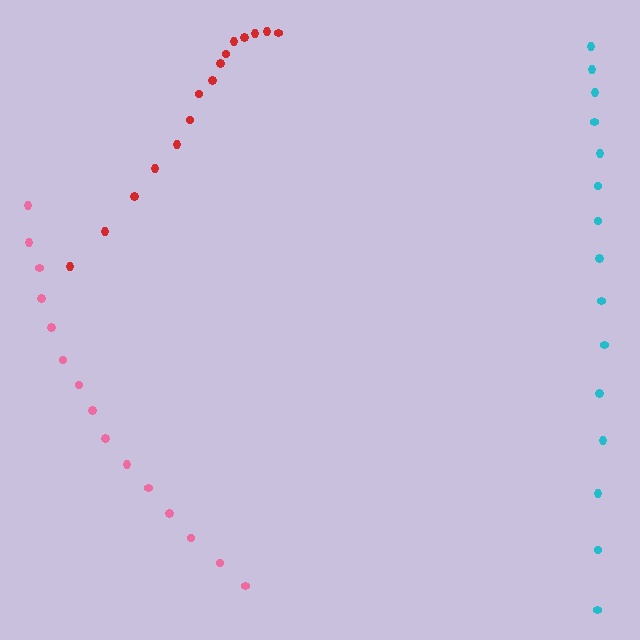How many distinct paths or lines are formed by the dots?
There are 3 distinct paths.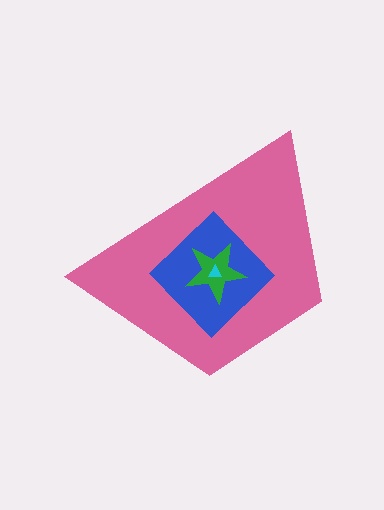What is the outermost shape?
The pink trapezoid.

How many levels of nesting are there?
4.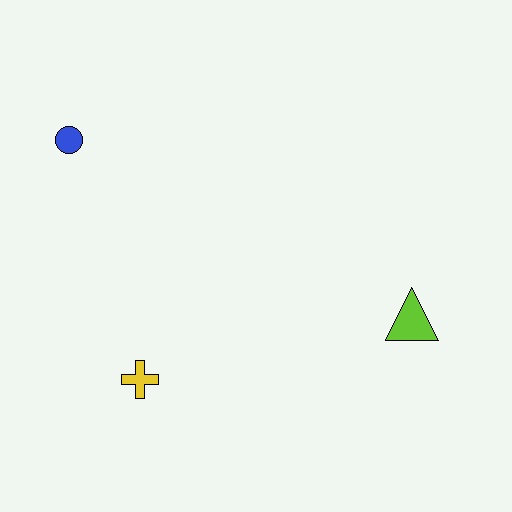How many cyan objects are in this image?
There are no cyan objects.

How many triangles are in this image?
There is 1 triangle.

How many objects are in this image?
There are 3 objects.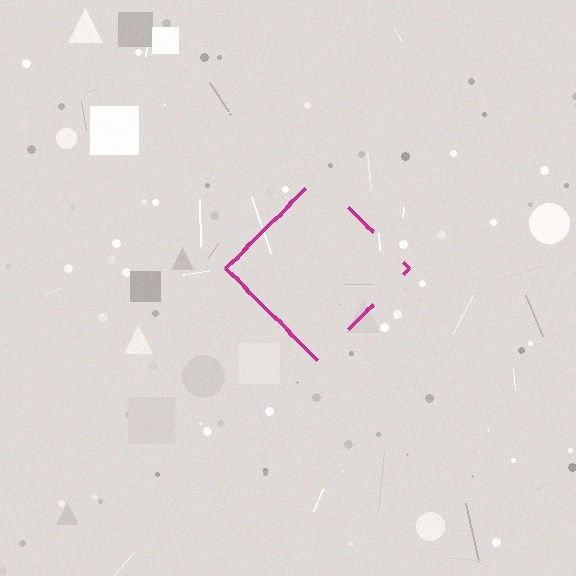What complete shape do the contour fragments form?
The contour fragments form a diamond.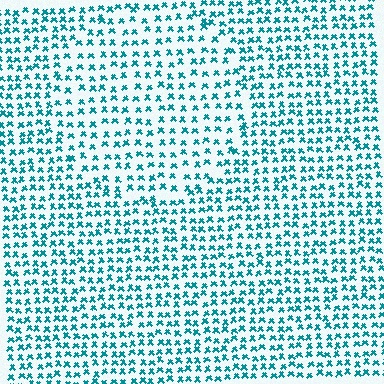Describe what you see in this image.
The image contains small teal elements arranged at two different densities. A circle-shaped region is visible where the elements are less densely packed than the surrounding area.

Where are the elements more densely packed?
The elements are more densely packed outside the circle boundary.